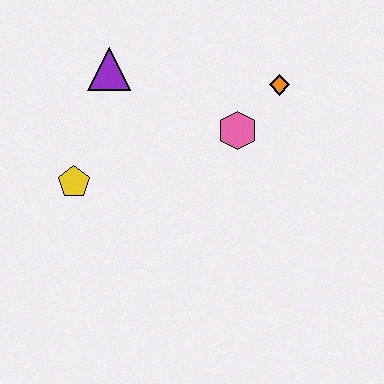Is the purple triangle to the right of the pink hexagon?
No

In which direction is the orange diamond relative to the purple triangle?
The orange diamond is to the right of the purple triangle.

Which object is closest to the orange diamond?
The pink hexagon is closest to the orange diamond.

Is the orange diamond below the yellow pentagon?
No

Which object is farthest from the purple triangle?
The orange diamond is farthest from the purple triangle.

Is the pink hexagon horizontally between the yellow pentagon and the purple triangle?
No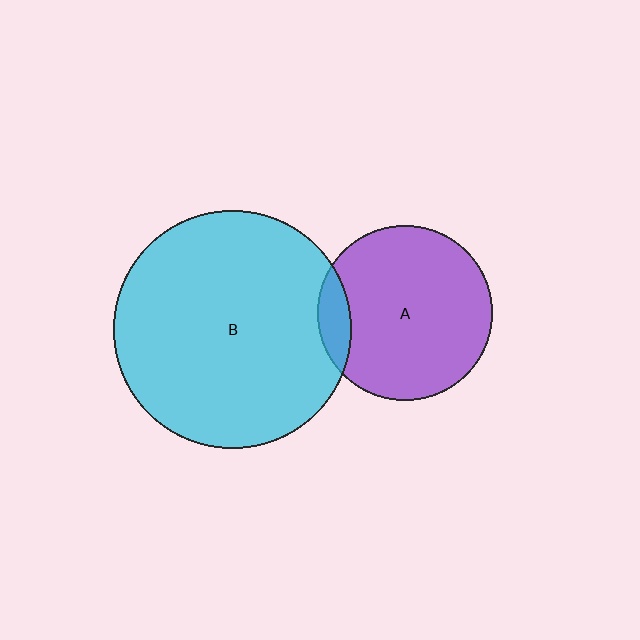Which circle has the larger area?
Circle B (cyan).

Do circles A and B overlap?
Yes.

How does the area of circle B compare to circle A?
Approximately 1.8 times.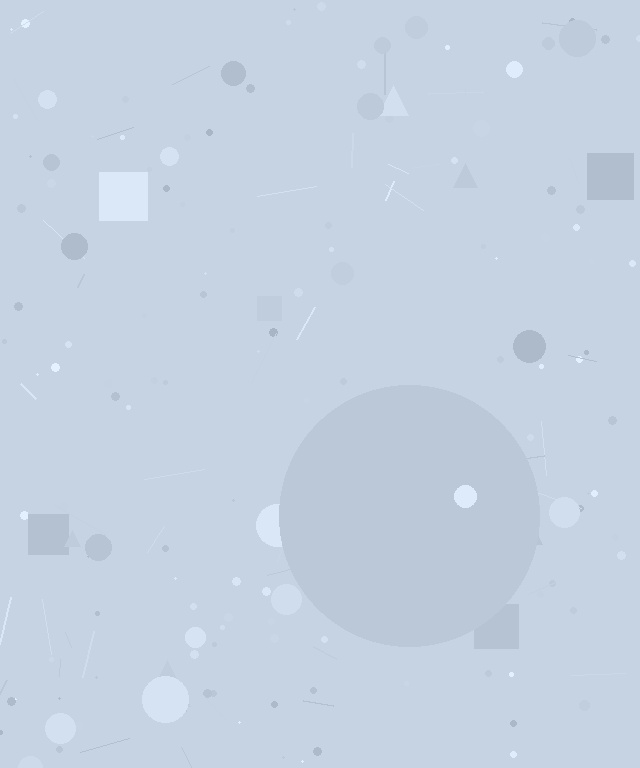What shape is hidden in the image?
A circle is hidden in the image.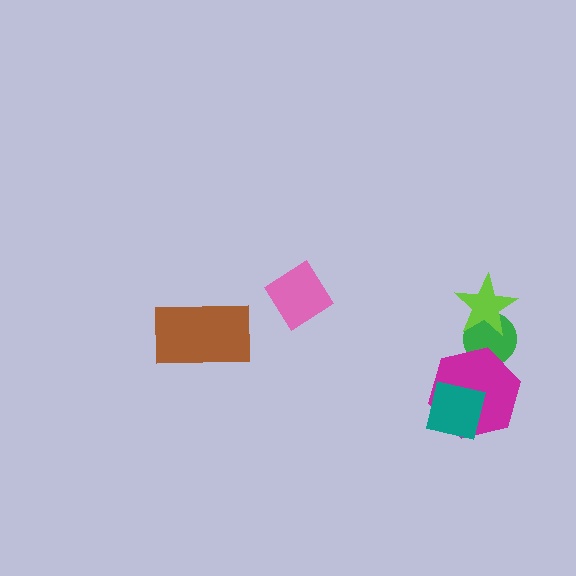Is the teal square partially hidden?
No, no other shape covers it.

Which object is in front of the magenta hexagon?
The teal square is in front of the magenta hexagon.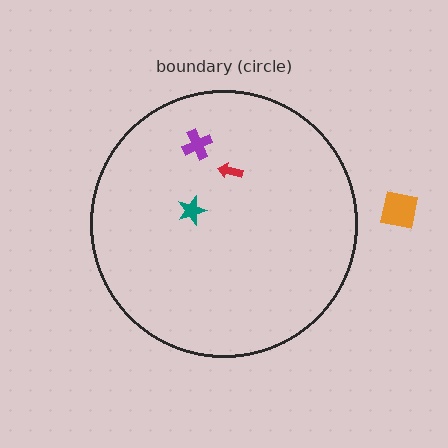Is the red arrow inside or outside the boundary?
Inside.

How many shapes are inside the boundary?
3 inside, 1 outside.